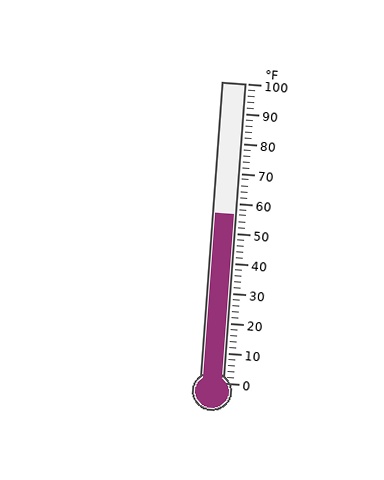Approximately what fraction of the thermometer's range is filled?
The thermometer is filled to approximately 55% of its range.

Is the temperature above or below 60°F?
The temperature is below 60°F.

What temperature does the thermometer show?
The thermometer shows approximately 56°F.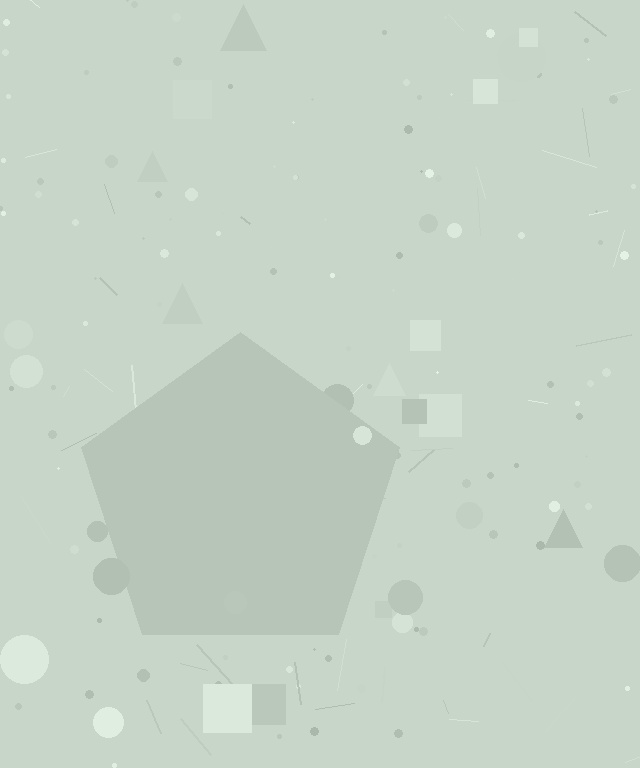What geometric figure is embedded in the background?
A pentagon is embedded in the background.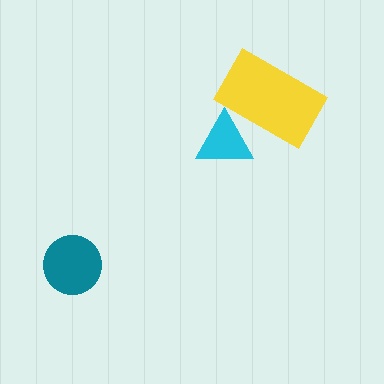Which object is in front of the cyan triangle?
The yellow rectangle is in front of the cyan triangle.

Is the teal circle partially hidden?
No, no other shape covers it.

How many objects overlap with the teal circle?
0 objects overlap with the teal circle.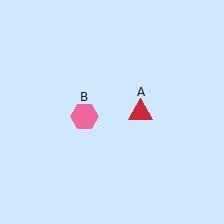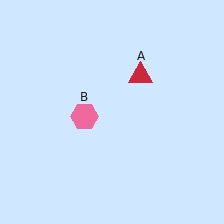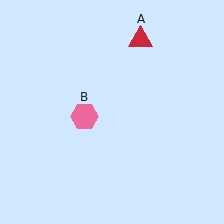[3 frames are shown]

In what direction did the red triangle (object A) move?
The red triangle (object A) moved up.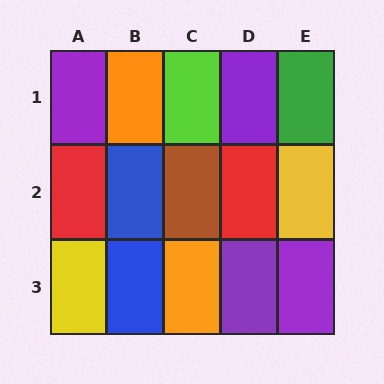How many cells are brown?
1 cell is brown.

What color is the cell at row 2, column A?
Red.